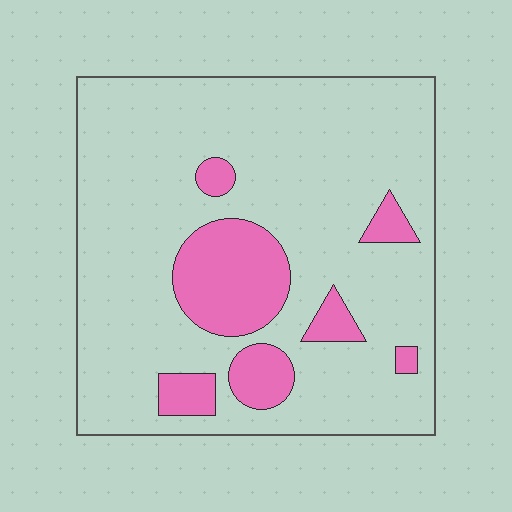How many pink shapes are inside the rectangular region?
7.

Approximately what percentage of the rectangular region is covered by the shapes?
Approximately 20%.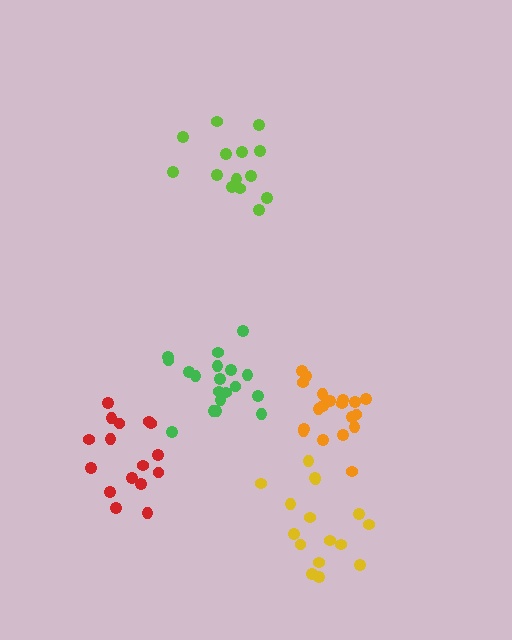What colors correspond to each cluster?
The clusters are colored: yellow, lime, red, orange, green.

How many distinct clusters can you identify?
There are 5 distinct clusters.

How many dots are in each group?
Group 1: 16 dots, Group 2: 14 dots, Group 3: 16 dots, Group 4: 19 dots, Group 5: 19 dots (84 total).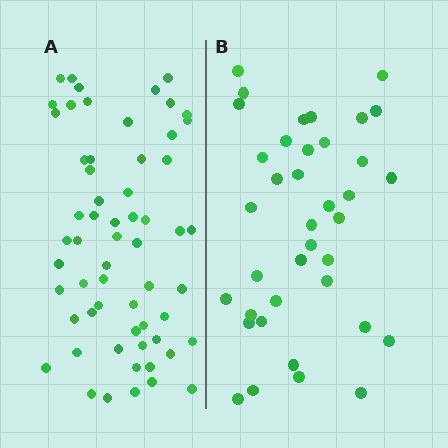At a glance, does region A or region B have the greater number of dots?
Region A (the left region) has more dots.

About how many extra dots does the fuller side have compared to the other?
Region A has approximately 20 more dots than region B.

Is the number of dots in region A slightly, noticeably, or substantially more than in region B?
Region A has substantially more. The ratio is roughly 1.6 to 1.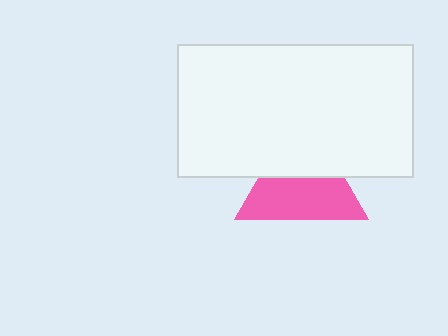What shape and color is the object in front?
The object in front is a white rectangle.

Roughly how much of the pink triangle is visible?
About half of it is visible (roughly 59%).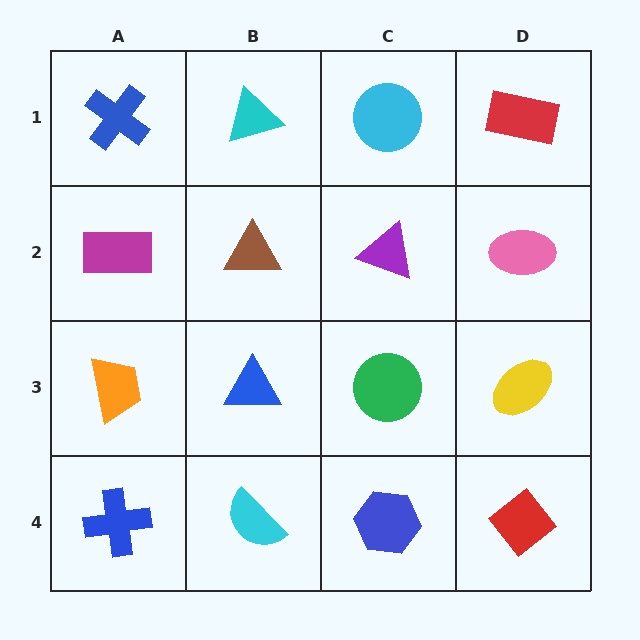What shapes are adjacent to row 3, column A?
A magenta rectangle (row 2, column A), a blue cross (row 4, column A), a blue triangle (row 3, column B).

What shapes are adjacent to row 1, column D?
A pink ellipse (row 2, column D), a cyan circle (row 1, column C).